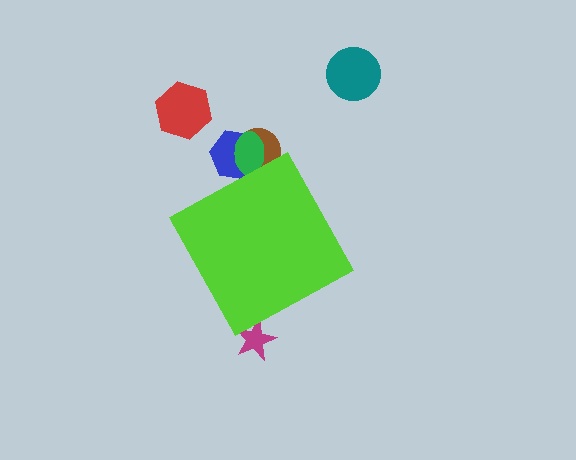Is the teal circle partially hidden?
No, the teal circle is fully visible.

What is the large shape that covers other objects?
A lime diamond.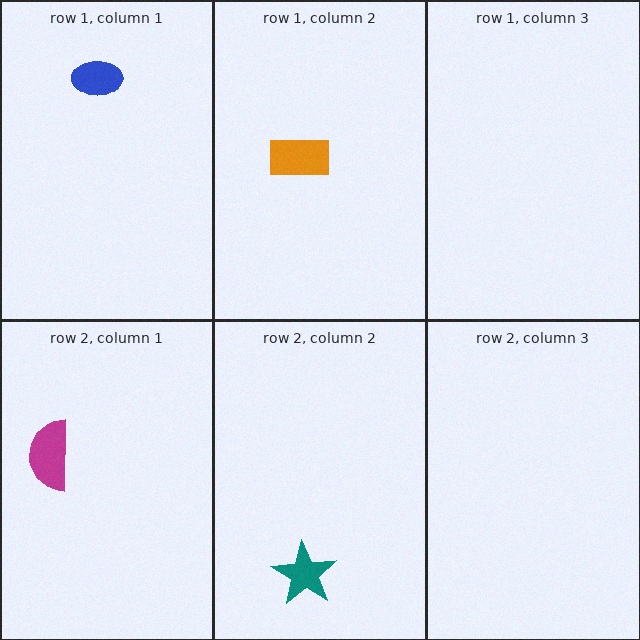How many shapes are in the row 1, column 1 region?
1.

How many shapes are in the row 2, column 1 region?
1.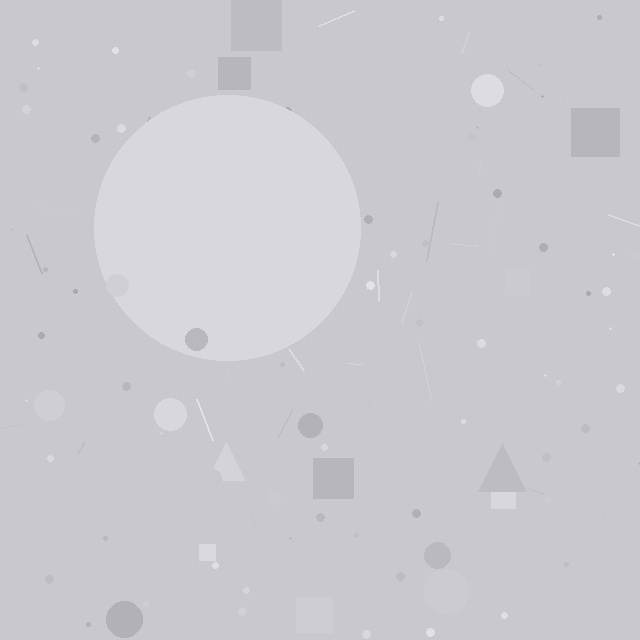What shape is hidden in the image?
A circle is hidden in the image.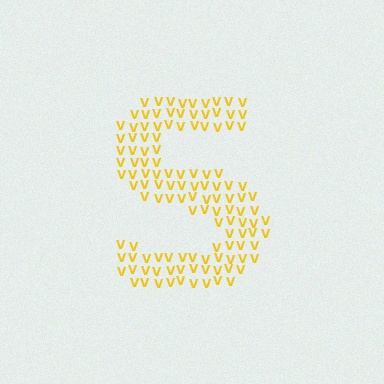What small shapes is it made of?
It is made of small letter V's.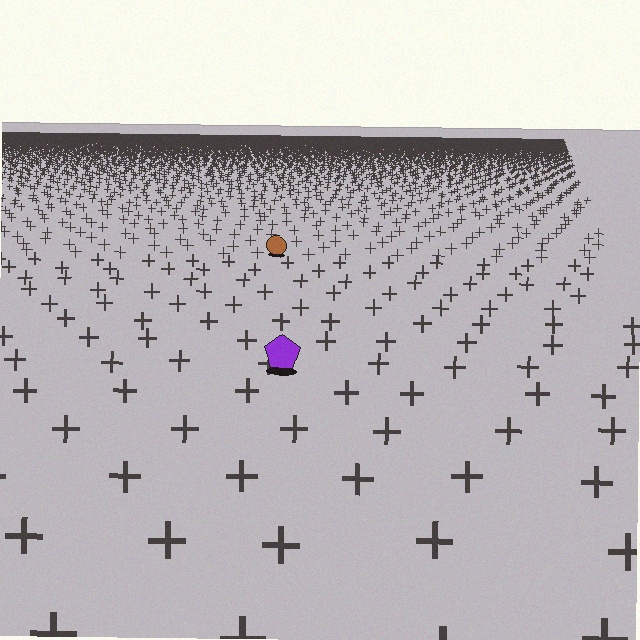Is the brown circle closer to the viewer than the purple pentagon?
No. The purple pentagon is closer — you can tell from the texture gradient: the ground texture is coarser near it.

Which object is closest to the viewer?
The purple pentagon is closest. The texture marks near it are larger and more spread out.